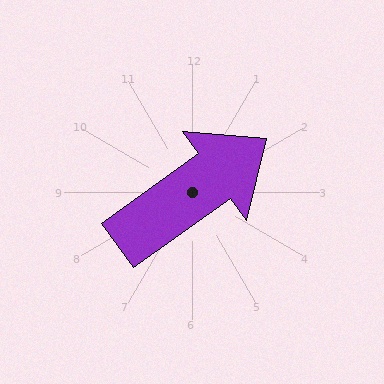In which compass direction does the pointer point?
Northeast.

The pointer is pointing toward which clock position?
Roughly 2 o'clock.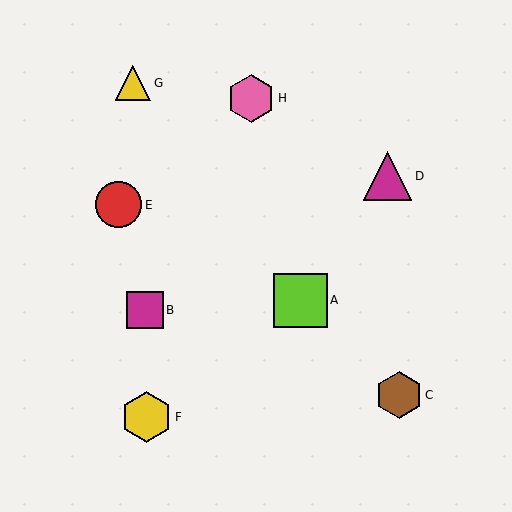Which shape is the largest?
The lime square (labeled A) is the largest.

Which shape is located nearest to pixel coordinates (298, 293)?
The lime square (labeled A) at (301, 300) is nearest to that location.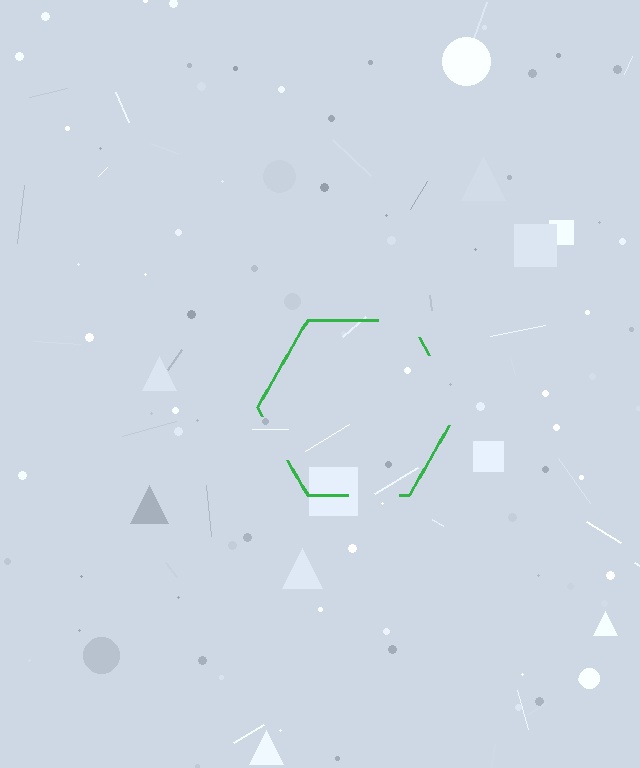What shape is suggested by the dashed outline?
The dashed outline suggests a hexagon.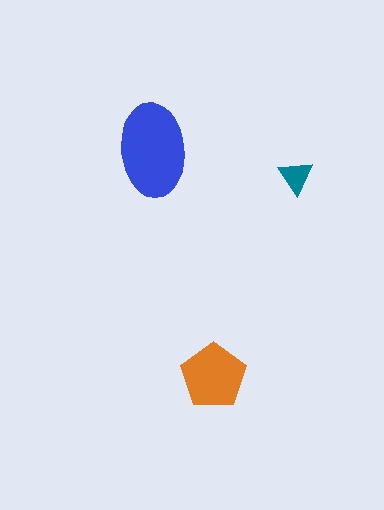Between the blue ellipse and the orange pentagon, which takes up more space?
The blue ellipse.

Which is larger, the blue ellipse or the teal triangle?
The blue ellipse.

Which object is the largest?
The blue ellipse.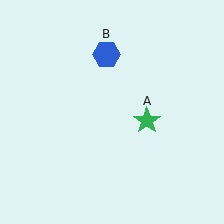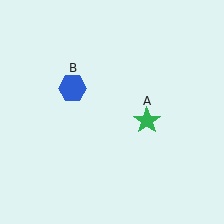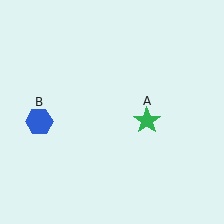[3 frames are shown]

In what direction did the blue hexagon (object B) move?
The blue hexagon (object B) moved down and to the left.